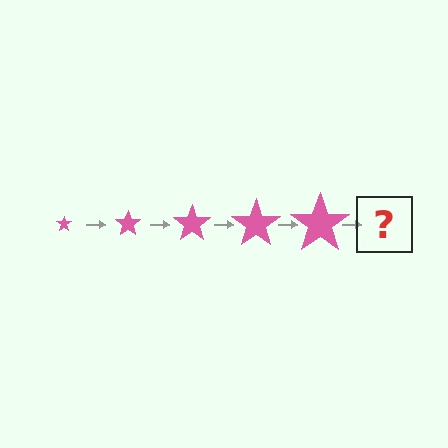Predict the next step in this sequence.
The next step is a pink star, larger than the previous one.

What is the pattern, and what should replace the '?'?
The pattern is that the star gets progressively larger each step. The '?' should be a pink star, larger than the previous one.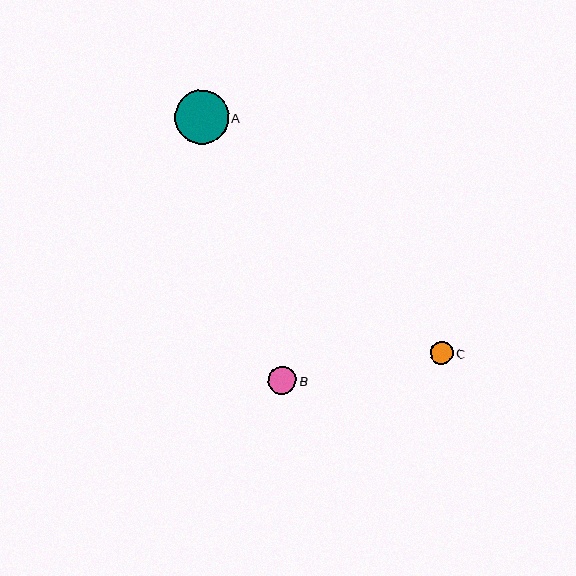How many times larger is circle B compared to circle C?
Circle B is approximately 1.3 times the size of circle C.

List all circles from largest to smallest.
From largest to smallest: A, B, C.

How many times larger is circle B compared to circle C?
Circle B is approximately 1.3 times the size of circle C.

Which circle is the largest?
Circle A is the largest with a size of approximately 54 pixels.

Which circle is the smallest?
Circle C is the smallest with a size of approximately 23 pixels.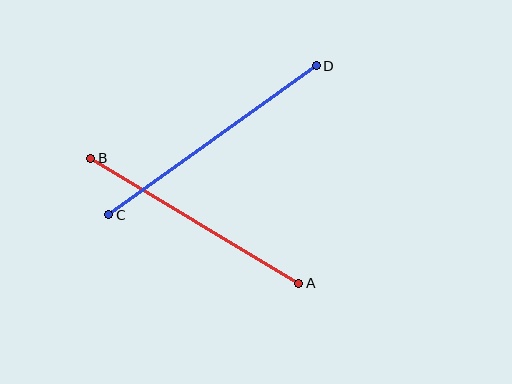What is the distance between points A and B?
The distance is approximately 243 pixels.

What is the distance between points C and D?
The distance is approximately 256 pixels.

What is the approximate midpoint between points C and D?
The midpoint is at approximately (212, 140) pixels.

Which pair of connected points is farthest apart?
Points C and D are farthest apart.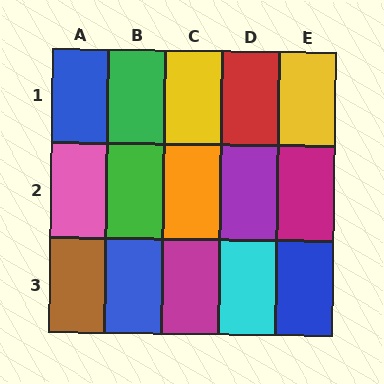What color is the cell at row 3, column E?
Blue.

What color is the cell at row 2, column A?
Pink.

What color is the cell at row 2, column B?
Green.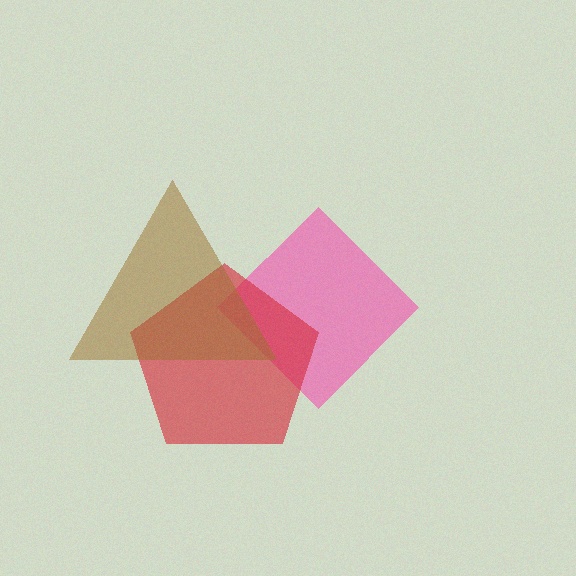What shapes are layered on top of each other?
The layered shapes are: a pink diamond, a red pentagon, a brown triangle.